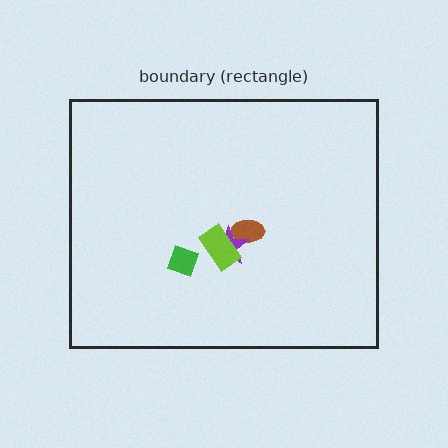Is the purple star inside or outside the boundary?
Inside.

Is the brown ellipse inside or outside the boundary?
Inside.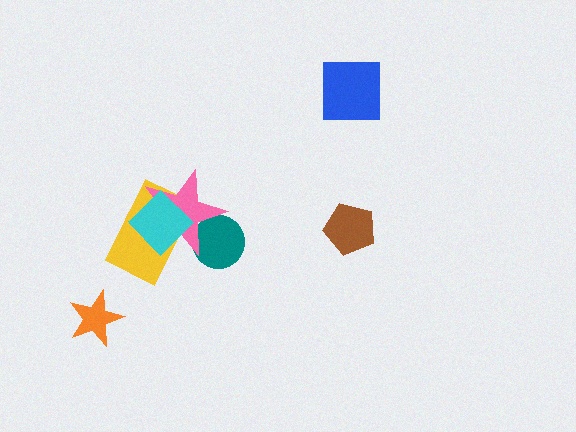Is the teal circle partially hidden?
Yes, it is partially covered by another shape.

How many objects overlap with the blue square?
0 objects overlap with the blue square.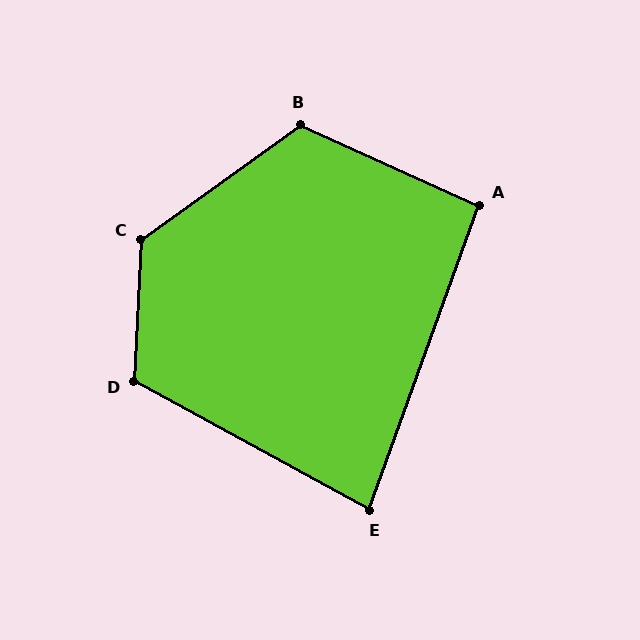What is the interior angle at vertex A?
Approximately 94 degrees (approximately right).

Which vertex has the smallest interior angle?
E, at approximately 81 degrees.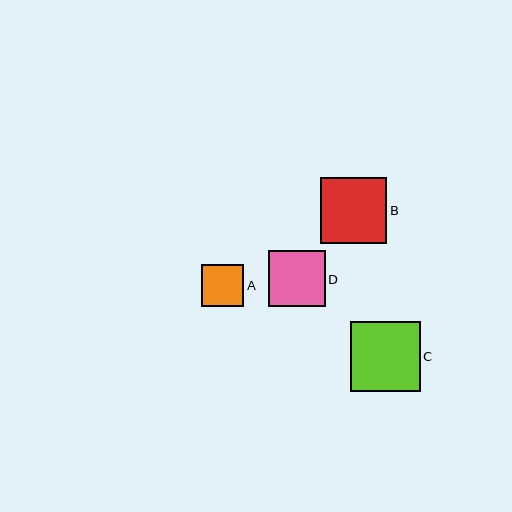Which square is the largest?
Square C is the largest with a size of approximately 70 pixels.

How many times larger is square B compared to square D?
Square B is approximately 1.2 times the size of square D.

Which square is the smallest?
Square A is the smallest with a size of approximately 42 pixels.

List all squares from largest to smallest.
From largest to smallest: C, B, D, A.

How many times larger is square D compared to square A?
Square D is approximately 1.3 times the size of square A.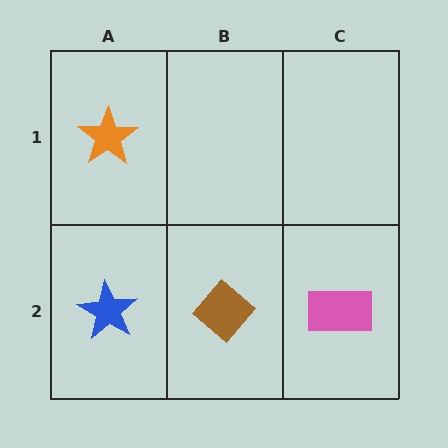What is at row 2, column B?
A brown diamond.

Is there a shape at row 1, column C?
No, that cell is empty.